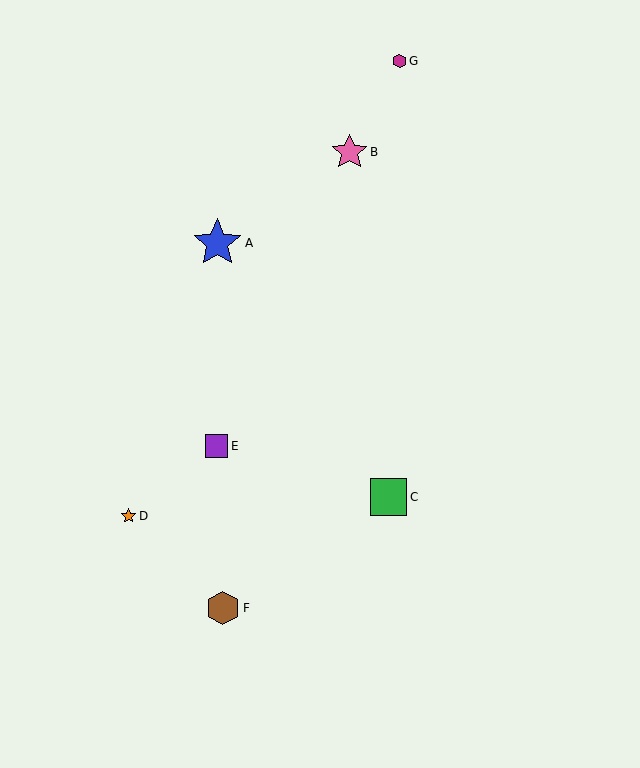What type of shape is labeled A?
Shape A is a blue star.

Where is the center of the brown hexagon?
The center of the brown hexagon is at (223, 608).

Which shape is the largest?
The blue star (labeled A) is the largest.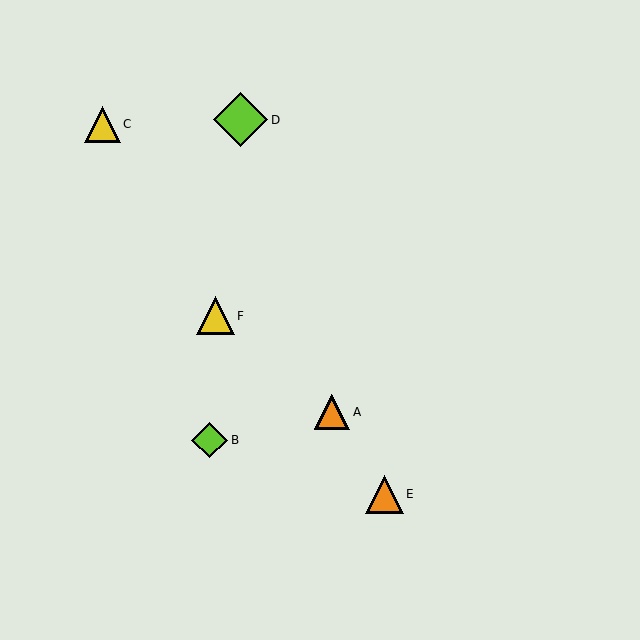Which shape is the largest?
The lime diamond (labeled D) is the largest.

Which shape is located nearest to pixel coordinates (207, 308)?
The yellow triangle (labeled F) at (215, 316) is nearest to that location.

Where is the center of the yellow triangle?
The center of the yellow triangle is at (215, 316).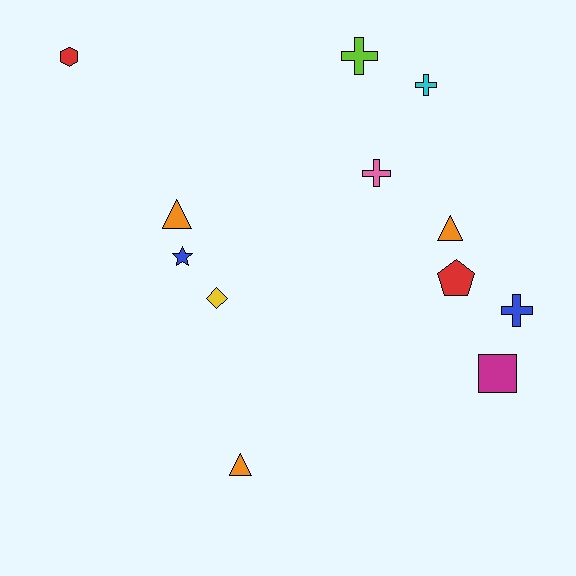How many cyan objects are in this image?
There is 1 cyan object.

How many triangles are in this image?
There are 3 triangles.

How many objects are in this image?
There are 12 objects.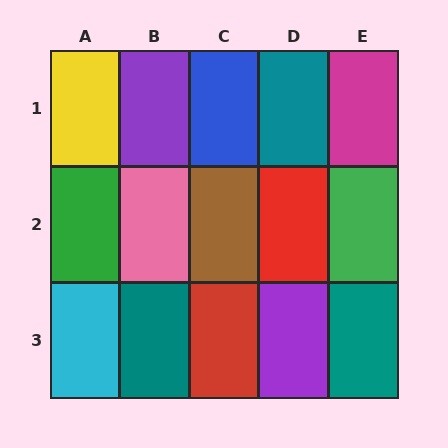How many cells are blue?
1 cell is blue.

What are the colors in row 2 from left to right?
Green, pink, brown, red, green.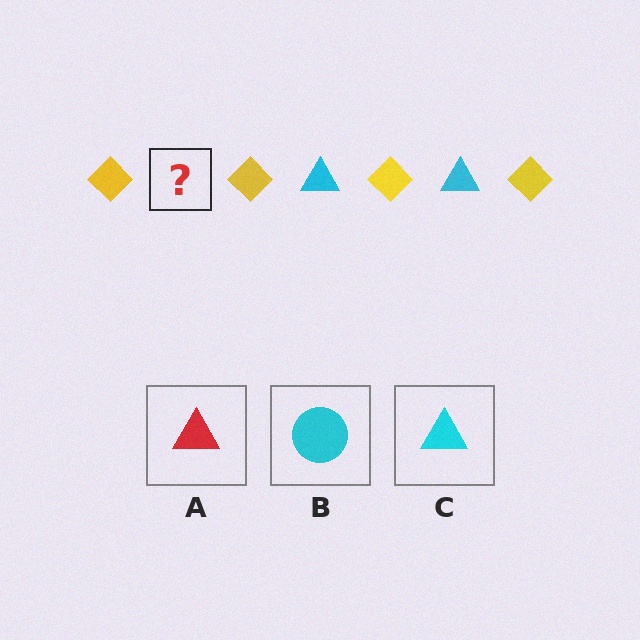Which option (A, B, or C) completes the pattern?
C.